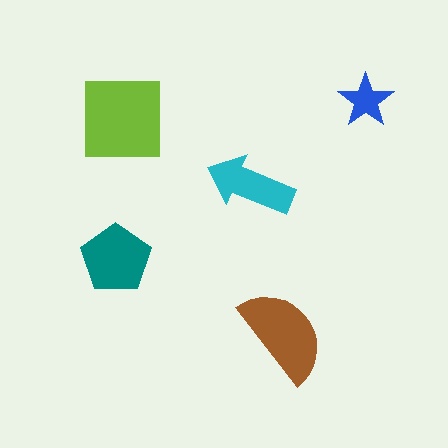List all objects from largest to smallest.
The lime square, the brown semicircle, the teal pentagon, the cyan arrow, the blue star.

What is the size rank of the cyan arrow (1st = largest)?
4th.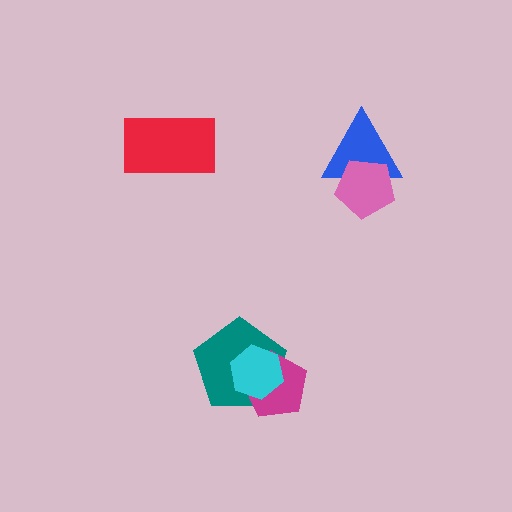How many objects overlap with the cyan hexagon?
2 objects overlap with the cyan hexagon.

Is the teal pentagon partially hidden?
Yes, it is partially covered by another shape.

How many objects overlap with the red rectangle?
0 objects overlap with the red rectangle.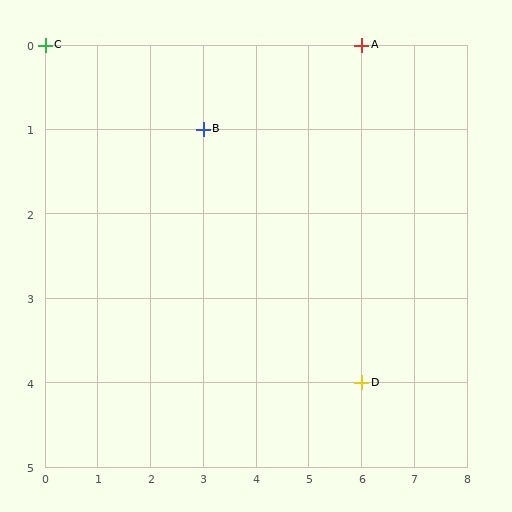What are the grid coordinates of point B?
Point B is at grid coordinates (3, 1).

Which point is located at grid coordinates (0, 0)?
Point C is at (0, 0).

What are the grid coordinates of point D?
Point D is at grid coordinates (6, 4).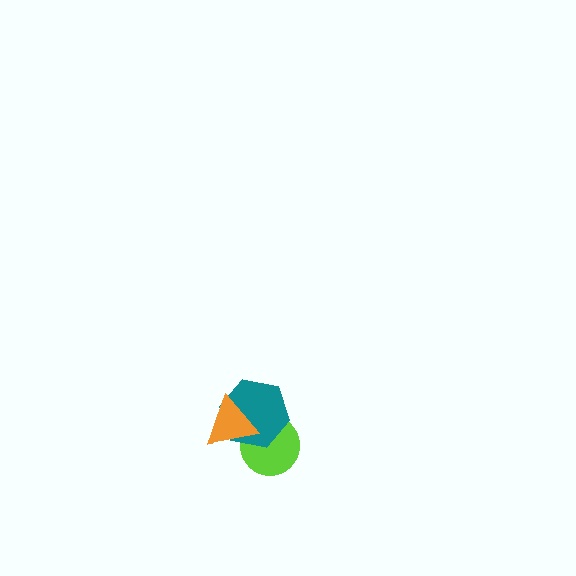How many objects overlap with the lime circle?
2 objects overlap with the lime circle.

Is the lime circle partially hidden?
Yes, it is partially covered by another shape.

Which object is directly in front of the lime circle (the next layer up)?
The teal hexagon is directly in front of the lime circle.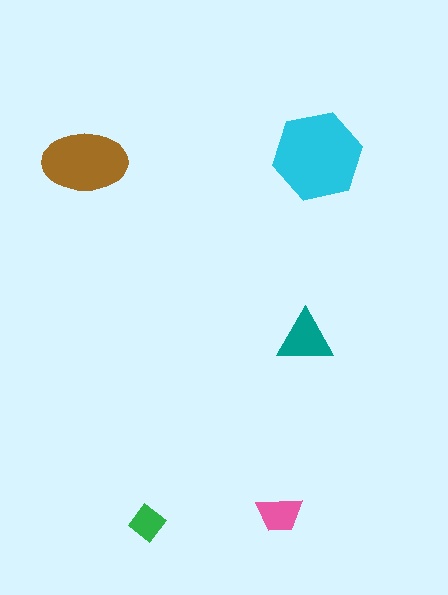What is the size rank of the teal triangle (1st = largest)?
3rd.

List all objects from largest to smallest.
The cyan hexagon, the brown ellipse, the teal triangle, the pink trapezoid, the green diamond.